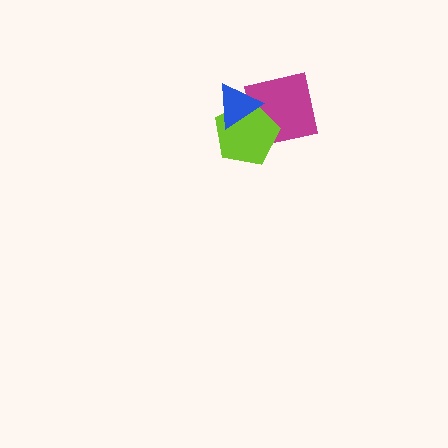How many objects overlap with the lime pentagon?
2 objects overlap with the lime pentagon.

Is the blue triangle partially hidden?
No, no other shape covers it.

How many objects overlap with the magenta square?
2 objects overlap with the magenta square.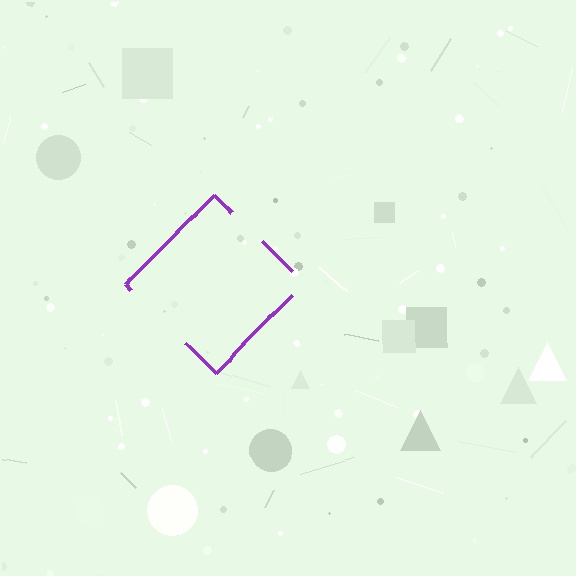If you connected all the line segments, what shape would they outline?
They would outline a diamond.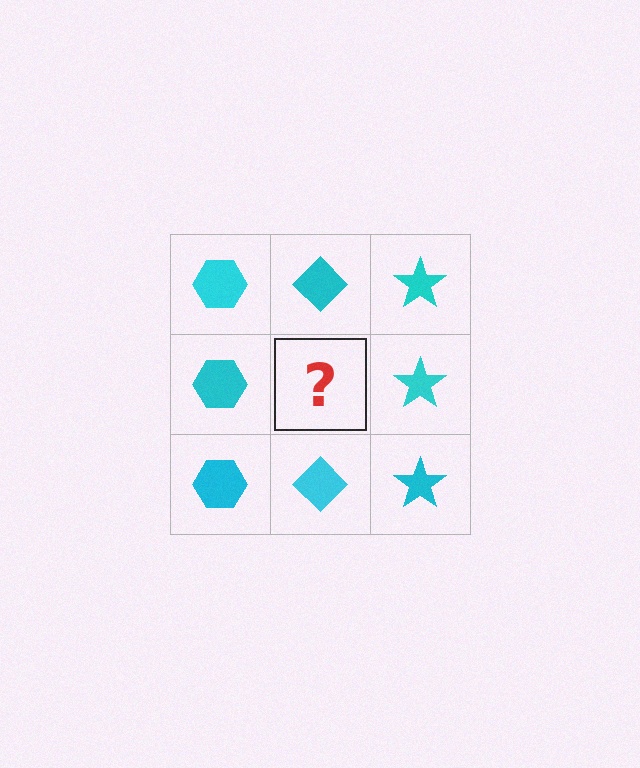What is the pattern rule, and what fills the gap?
The rule is that each column has a consistent shape. The gap should be filled with a cyan diamond.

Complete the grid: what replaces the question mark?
The question mark should be replaced with a cyan diamond.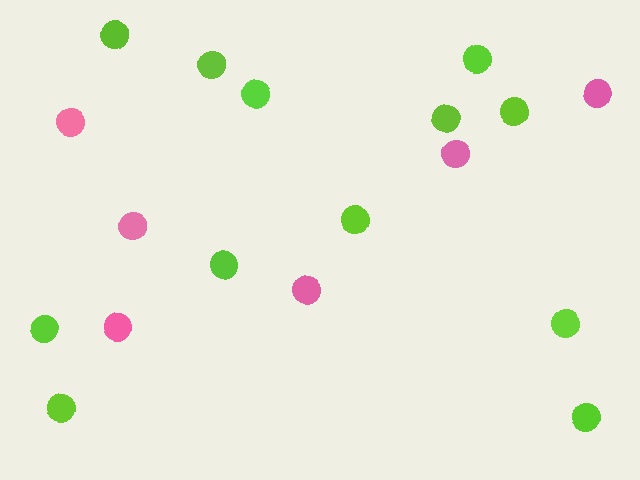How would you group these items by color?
There are 2 groups: one group of pink circles (6) and one group of lime circles (12).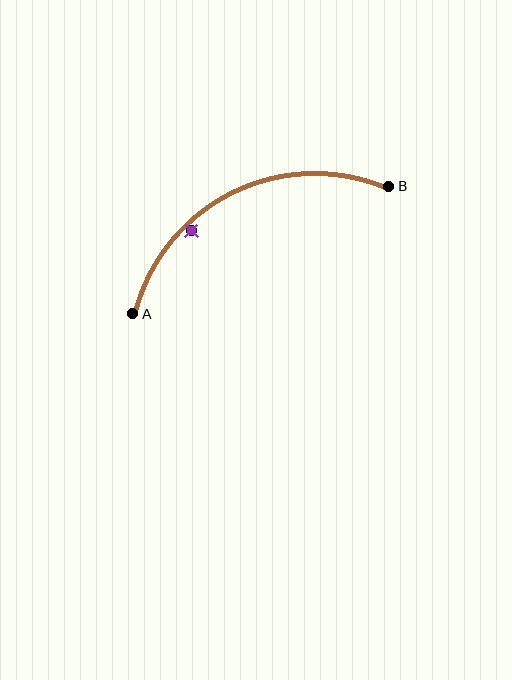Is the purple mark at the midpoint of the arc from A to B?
No — the purple mark does not lie on the arc at all. It sits slightly inside the curve.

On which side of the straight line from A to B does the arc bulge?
The arc bulges above the straight line connecting A and B.